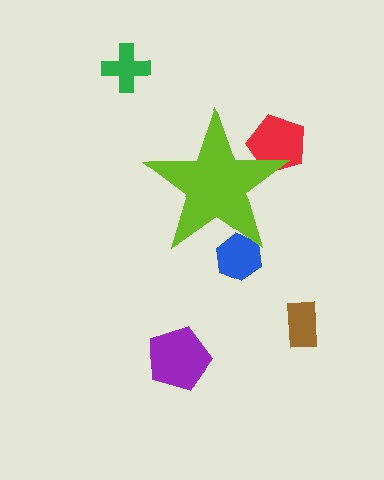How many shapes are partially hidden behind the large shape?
2 shapes are partially hidden.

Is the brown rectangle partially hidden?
No, the brown rectangle is fully visible.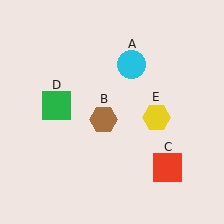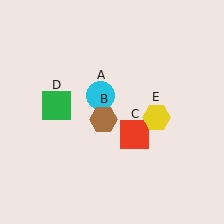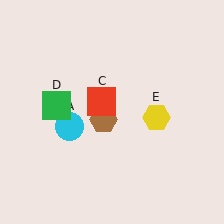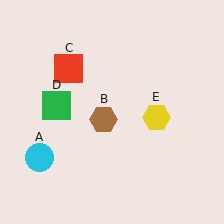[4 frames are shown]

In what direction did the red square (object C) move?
The red square (object C) moved up and to the left.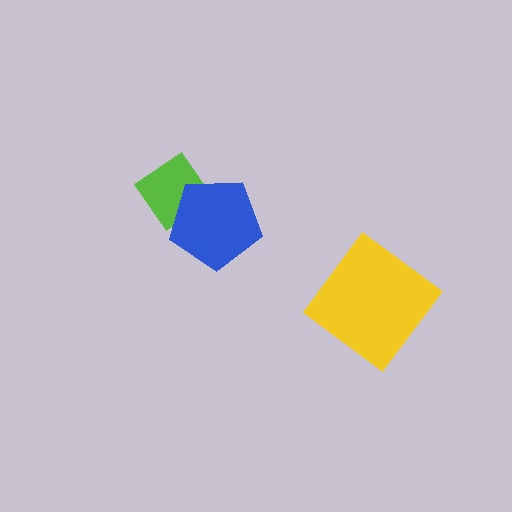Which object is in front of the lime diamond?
The blue pentagon is in front of the lime diamond.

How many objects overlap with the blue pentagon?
1 object overlaps with the blue pentagon.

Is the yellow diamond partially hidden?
No, no other shape covers it.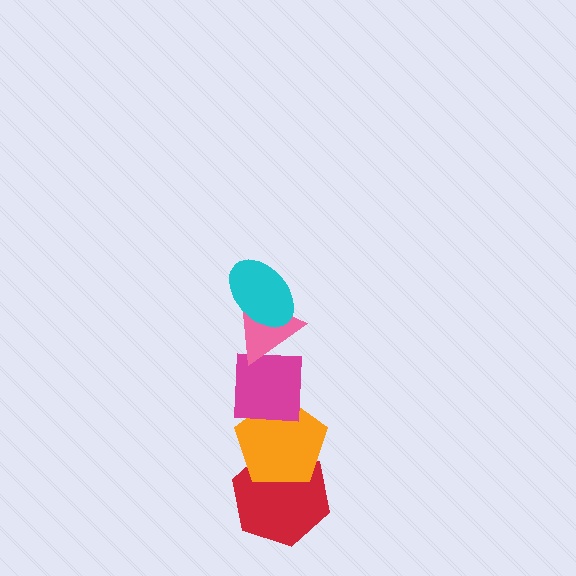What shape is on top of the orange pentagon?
The magenta square is on top of the orange pentagon.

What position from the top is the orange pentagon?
The orange pentagon is 4th from the top.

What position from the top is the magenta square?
The magenta square is 3rd from the top.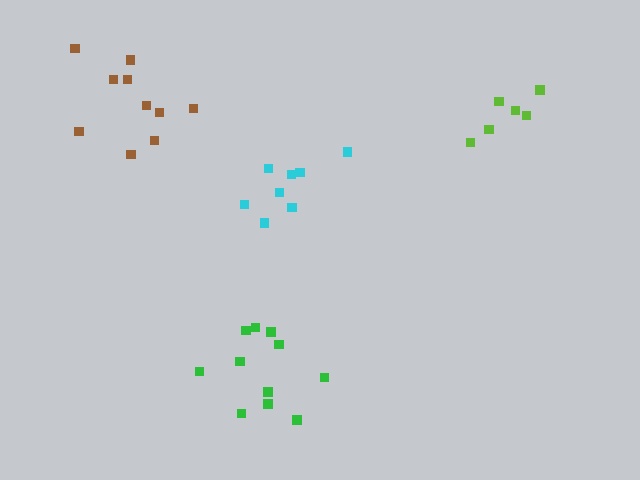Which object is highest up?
The brown cluster is topmost.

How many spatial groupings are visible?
There are 4 spatial groupings.